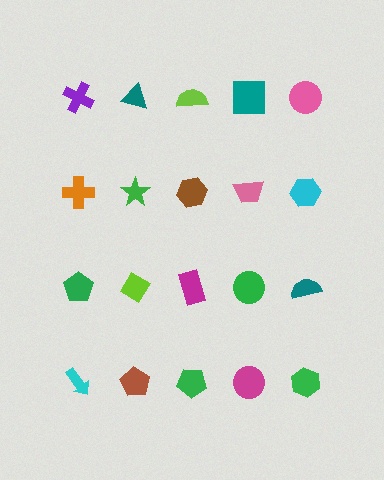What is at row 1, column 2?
A teal triangle.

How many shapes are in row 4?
5 shapes.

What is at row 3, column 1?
A green pentagon.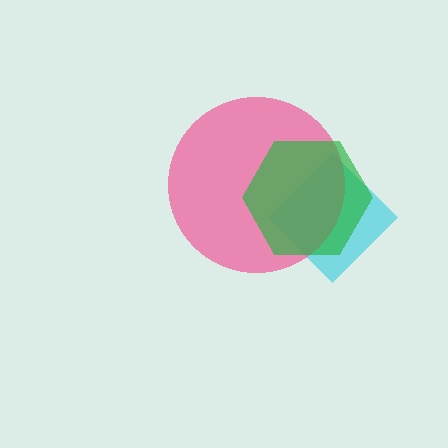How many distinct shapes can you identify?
There are 3 distinct shapes: a cyan diamond, a pink circle, a green hexagon.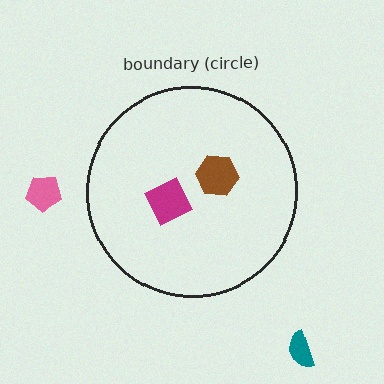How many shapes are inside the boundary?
2 inside, 2 outside.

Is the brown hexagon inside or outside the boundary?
Inside.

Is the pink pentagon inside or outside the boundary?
Outside.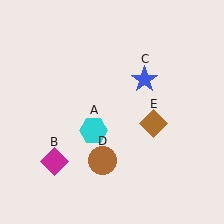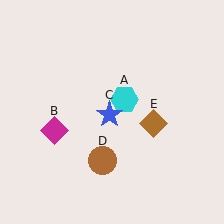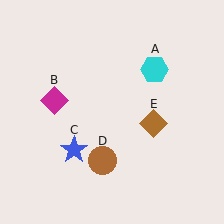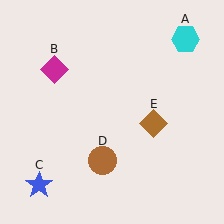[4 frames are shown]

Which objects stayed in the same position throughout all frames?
Brown circle (object D) and brown diamond (object E) remained stationary.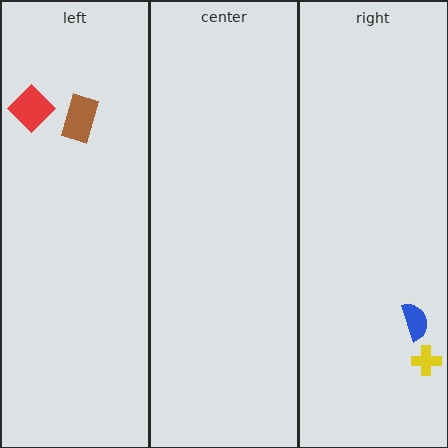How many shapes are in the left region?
2.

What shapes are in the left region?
The red diamond, the brown rectangle.